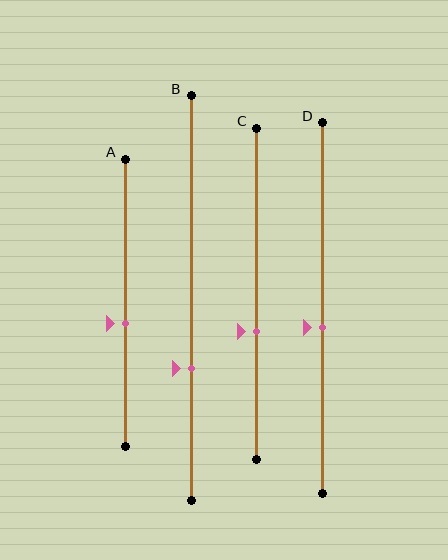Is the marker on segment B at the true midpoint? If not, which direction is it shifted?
No, the marker on segment B is shifted downward by about 17% of the segment length.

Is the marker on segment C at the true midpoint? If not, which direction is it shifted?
No, the marker on segment C is shifted downward by about 12% of the segment length.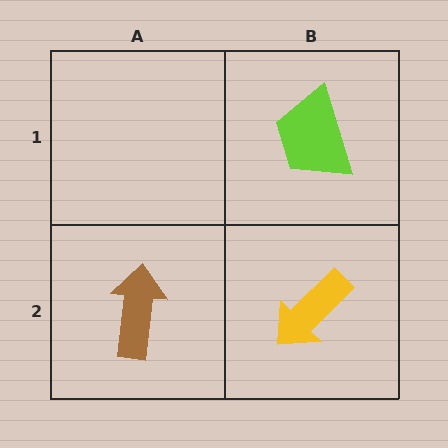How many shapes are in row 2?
2 shapes.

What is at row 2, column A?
A brown arrow.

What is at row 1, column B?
A lime trapezoid.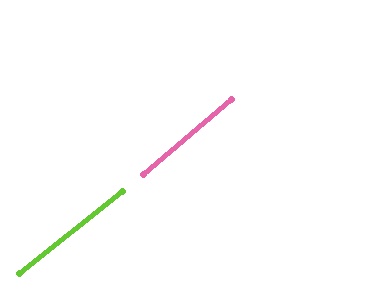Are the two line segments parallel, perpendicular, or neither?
Parallel — their directions differ by only 2.0°.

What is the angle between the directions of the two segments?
Approximately 2 degrees.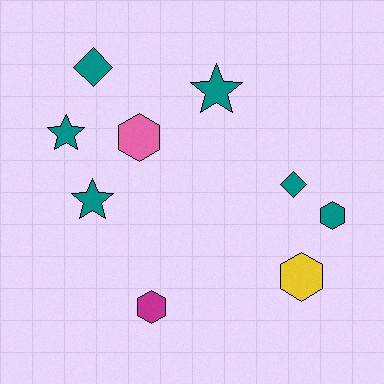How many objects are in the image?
There are 9 objects.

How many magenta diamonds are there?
There are no magenta diamonds.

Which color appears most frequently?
Teal, with 6 objects.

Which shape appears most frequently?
Hexagon, with 4 objects.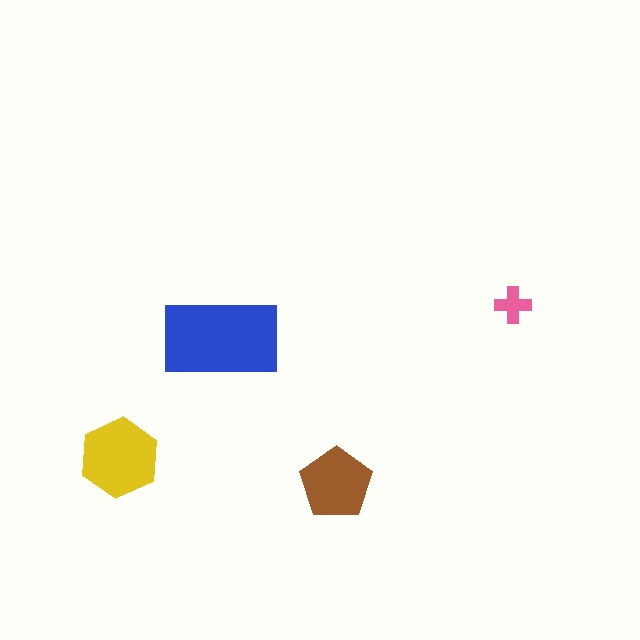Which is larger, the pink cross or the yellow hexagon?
The yellow hexagon.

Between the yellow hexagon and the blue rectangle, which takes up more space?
The blue rectangle.